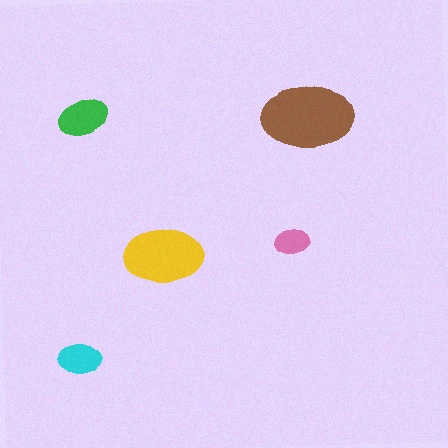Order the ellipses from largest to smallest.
the brown one, the yellow one, the green one, the cyan one, the pink one.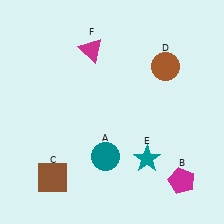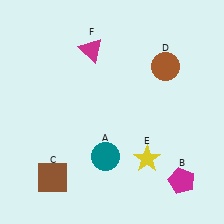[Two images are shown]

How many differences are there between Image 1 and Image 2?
There is 1 difference between the two images.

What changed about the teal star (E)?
In Image 1, E is teal. In Image 2, it changed to yellow.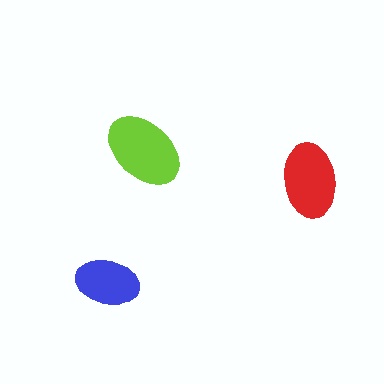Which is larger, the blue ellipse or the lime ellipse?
The lime one.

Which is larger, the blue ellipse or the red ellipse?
The red one.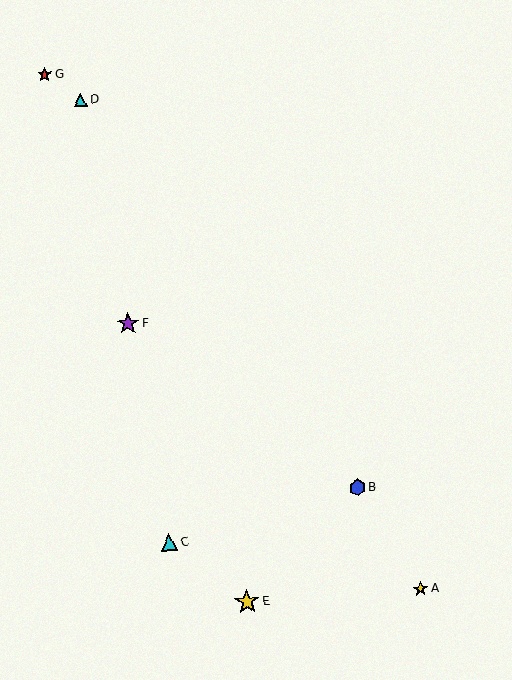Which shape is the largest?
The yellow star (labeled E) is the largest.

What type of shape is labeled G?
Shape G is a red star.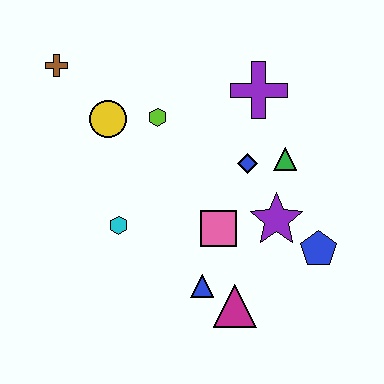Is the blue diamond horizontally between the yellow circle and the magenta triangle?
No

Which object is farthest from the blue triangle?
The brown cross is farthest from the blue triangle.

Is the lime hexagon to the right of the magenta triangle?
No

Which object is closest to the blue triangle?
The magenta triangle is closest to the blue triangle.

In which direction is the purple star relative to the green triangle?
The purple star is below the green triangle.